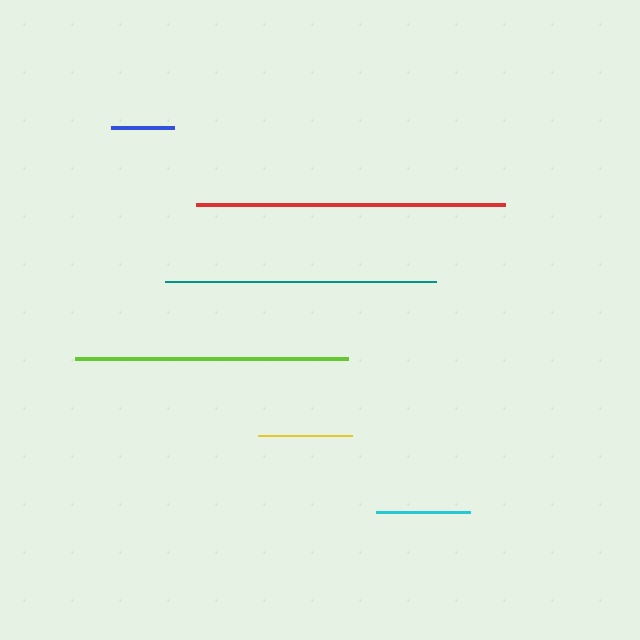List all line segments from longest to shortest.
From longest to shortest: red, lime, teal, cyan, yellow, blue.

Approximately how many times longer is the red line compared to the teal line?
The red line is approximately 1.1 times the length of the teal line.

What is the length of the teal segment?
The teal segment is approximately 271 pixels long.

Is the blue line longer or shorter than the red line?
The red line is longer than the blue line.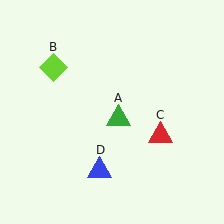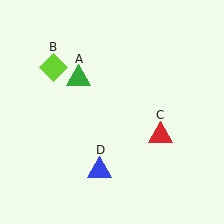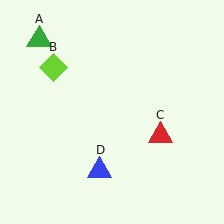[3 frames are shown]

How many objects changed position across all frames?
1 object changed position: green triangle (object A).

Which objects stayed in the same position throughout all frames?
Lime diamond (object B) and red triangle (object C) and blue triangle (object D) remained stationary.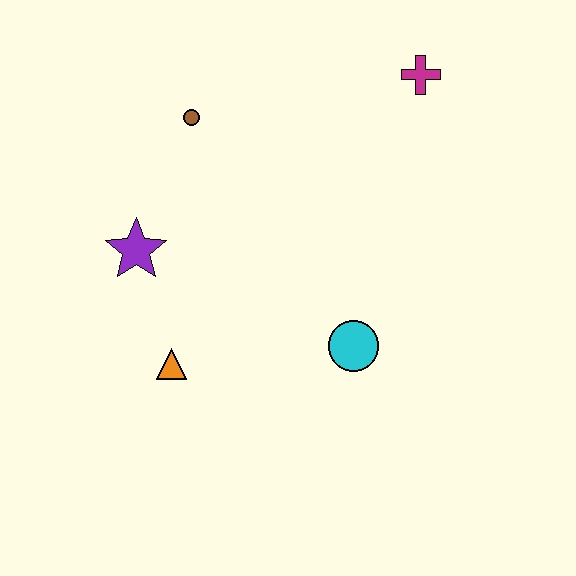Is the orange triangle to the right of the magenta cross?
No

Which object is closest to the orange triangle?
The purple star is closest to the orange triangle.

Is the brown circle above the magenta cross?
No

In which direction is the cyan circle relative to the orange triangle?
The cyan circle is to the right of the orange triangle.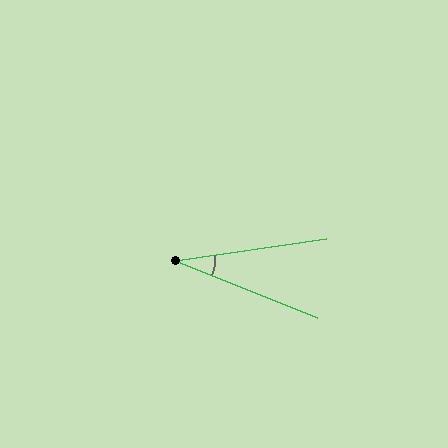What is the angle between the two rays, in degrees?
Approximately 30 degrees.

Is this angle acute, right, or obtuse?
It is acute.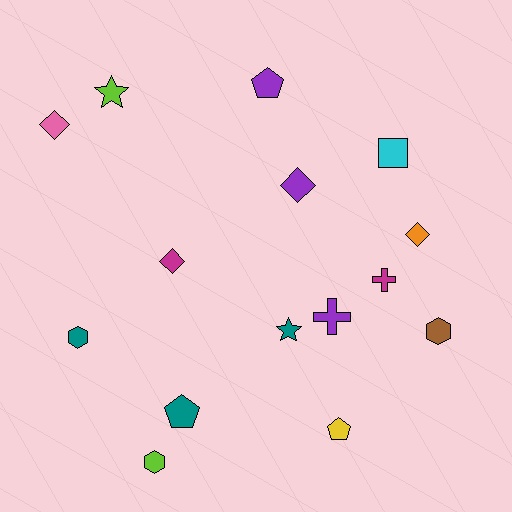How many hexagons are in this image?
There are 3 hexagons.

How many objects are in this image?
There are 15 objects.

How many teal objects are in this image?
There are 3 teal objects.